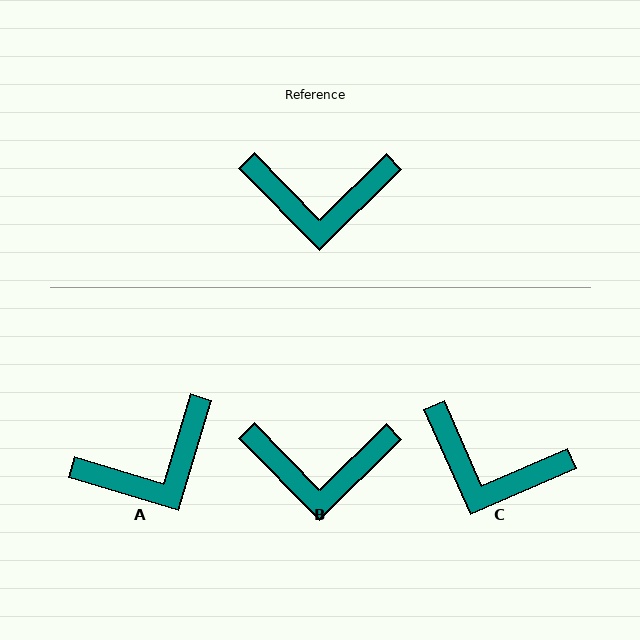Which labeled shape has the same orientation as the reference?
B.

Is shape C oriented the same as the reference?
No, it is off by about 21 degrees.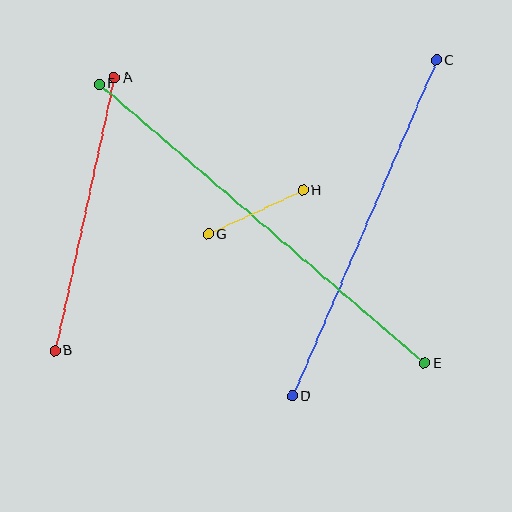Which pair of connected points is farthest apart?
Points E and F are farthest apart.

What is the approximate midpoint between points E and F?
The midpoint is at approximately (262, 223) pixels.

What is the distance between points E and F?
The distance is approximately 429 pixels.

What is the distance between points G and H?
The distance is approximately 104 pixels.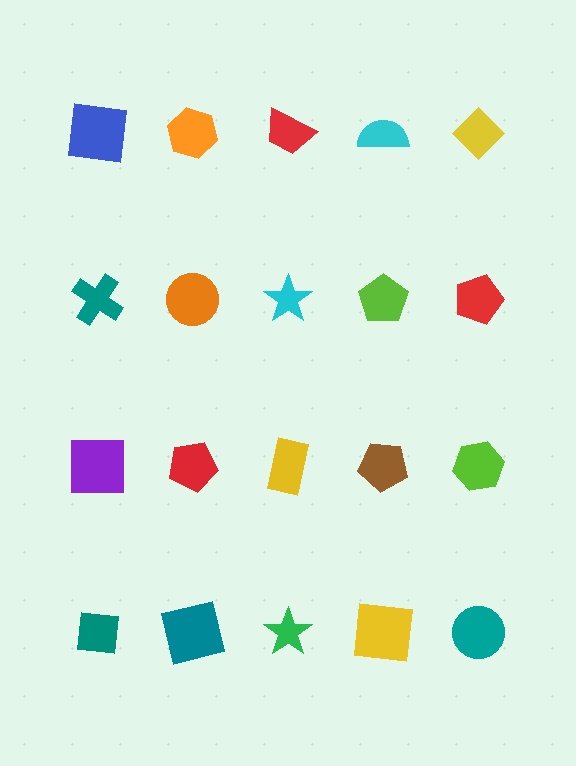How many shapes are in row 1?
5 shapes.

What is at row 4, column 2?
A teal square.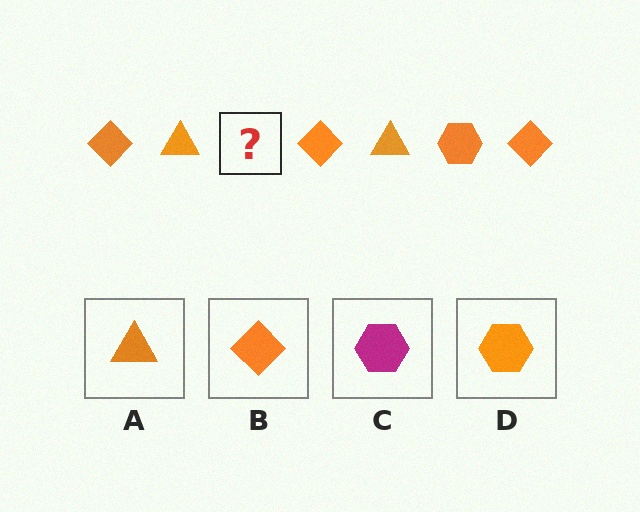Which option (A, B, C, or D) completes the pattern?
D.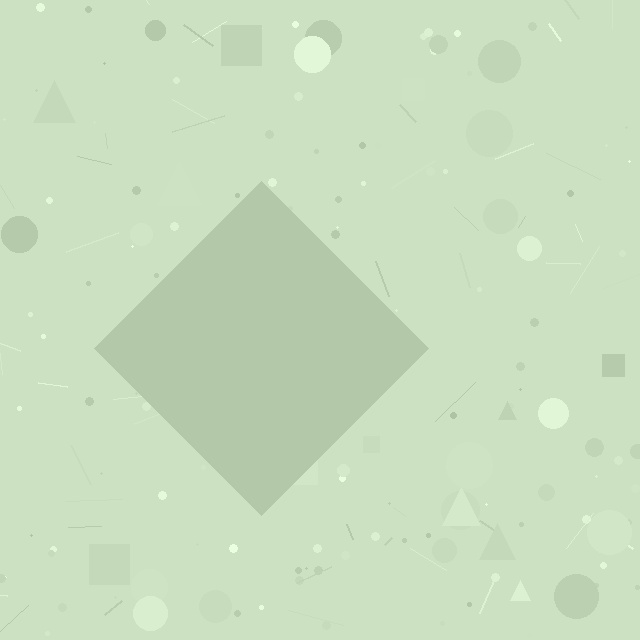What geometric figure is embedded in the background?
A diamond is embedded in the background.